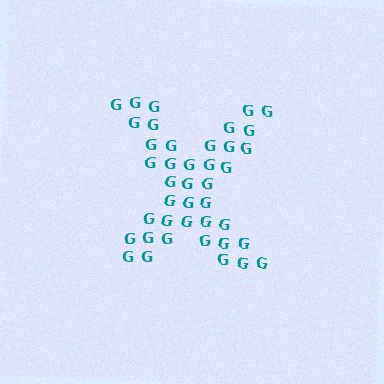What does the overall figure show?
The overall figure shows the letter X.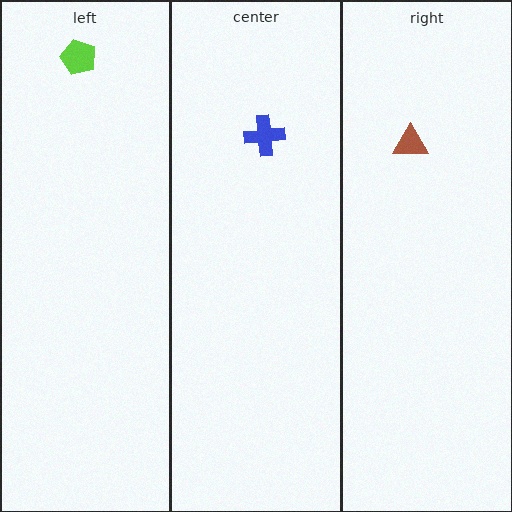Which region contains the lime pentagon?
The left region.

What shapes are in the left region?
The lime pentagon.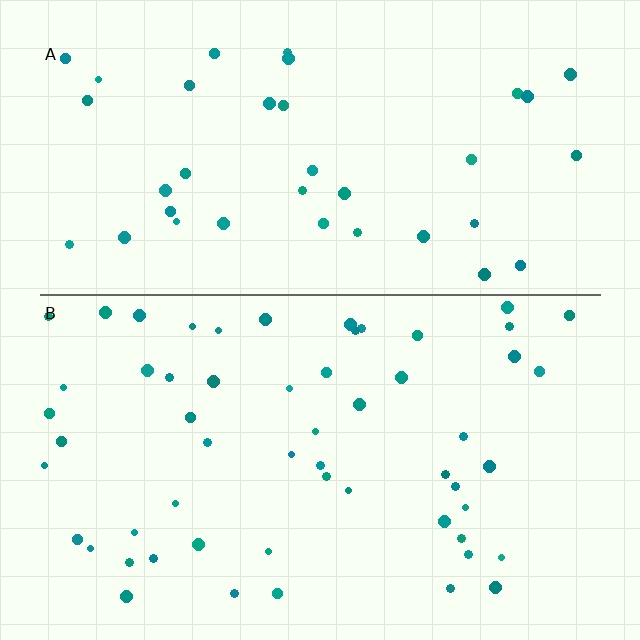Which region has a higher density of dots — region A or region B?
B (the bottom).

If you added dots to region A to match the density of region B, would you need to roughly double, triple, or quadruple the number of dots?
Approximately double.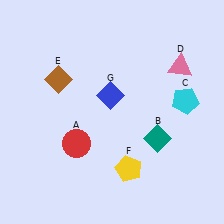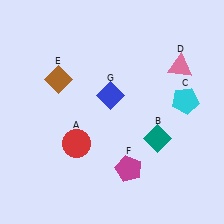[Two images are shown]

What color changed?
The pentagon (F) changed from yellow in Image 1 to magenta in Image 2.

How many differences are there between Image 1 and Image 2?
There is 1 difference between the two images.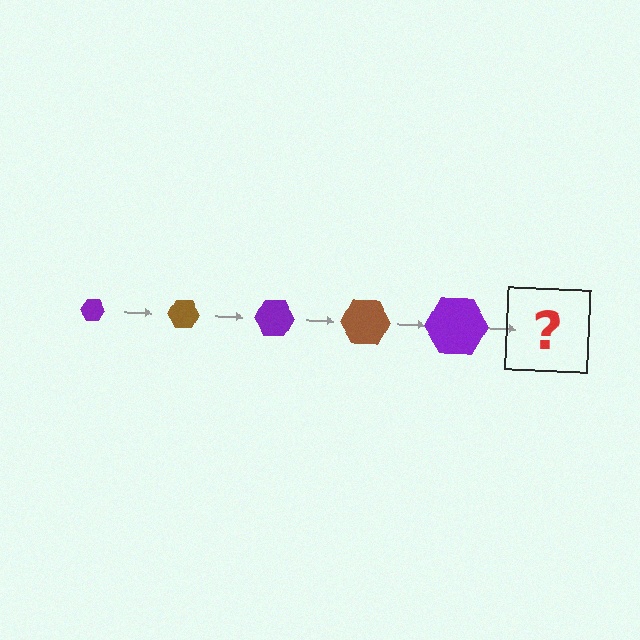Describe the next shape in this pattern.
It should be a brown hexagon, larger than the previous one.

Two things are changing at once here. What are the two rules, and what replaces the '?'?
The two rules are that the hexagon grows larger each step and the color cycles through purple and brown. The '?' should be a brown hexagon, larger than the previous one.